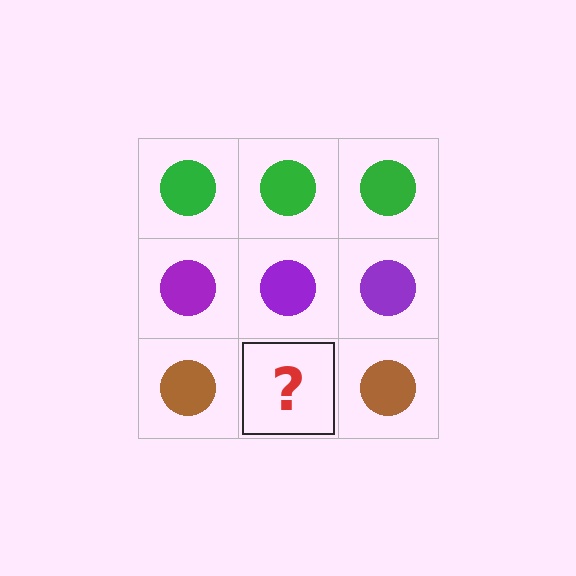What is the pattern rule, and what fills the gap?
The rule is that each row has a consistent color. The gap should be filled with a brown circle.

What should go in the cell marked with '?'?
The missing cell should contain a brown circle.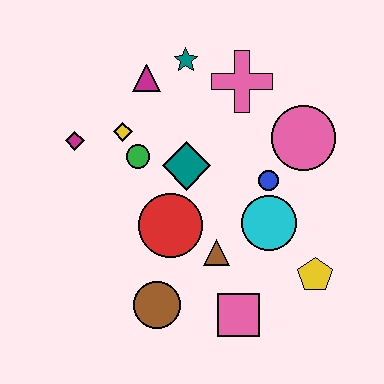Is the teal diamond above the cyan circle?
Yes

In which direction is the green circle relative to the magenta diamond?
The green circle is to the right of the magenta diamond.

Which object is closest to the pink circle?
The blue circle is closest to the pink circle.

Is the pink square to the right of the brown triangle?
Yes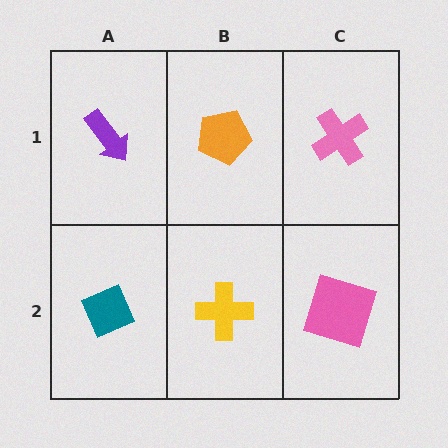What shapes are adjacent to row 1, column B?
A yellow cross (row 2, column B), a purple arrow (row 1, column A), a pink cross (row 1, column C).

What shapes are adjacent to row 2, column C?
A pink cross (row 1, column C), a yellow cross (row 2, column B).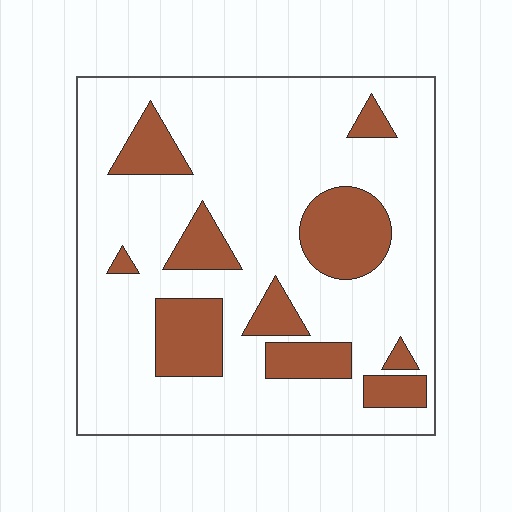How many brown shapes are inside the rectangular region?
10.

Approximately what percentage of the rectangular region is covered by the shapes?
Approximately 20%.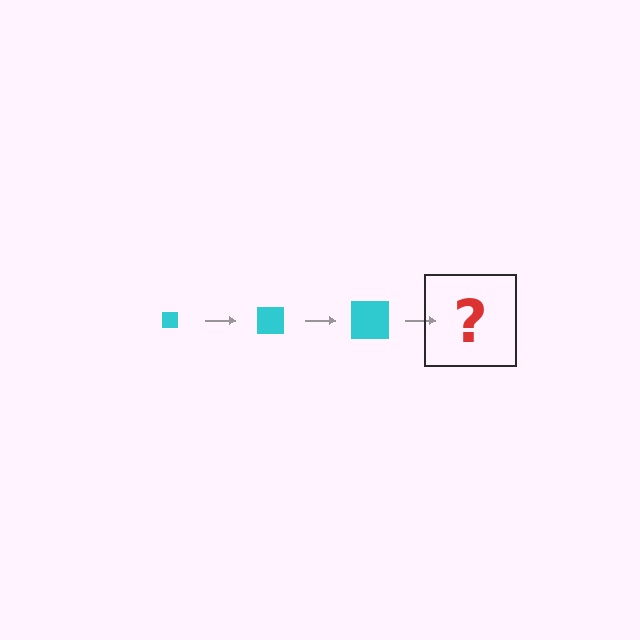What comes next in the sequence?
The next element should be a cyan square, larger than the previous one.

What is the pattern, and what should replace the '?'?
The pattern is that the square gets progressively larger each step. The '?' should be a cyan square, larger than the previous one.